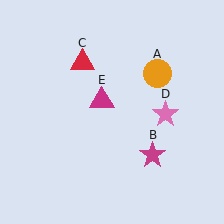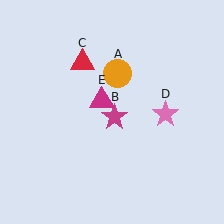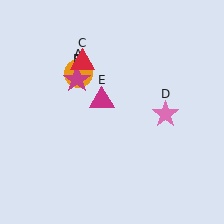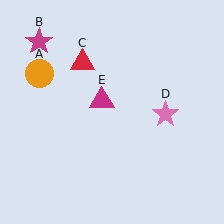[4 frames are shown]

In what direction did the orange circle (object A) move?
The orange circle (object A) moved left.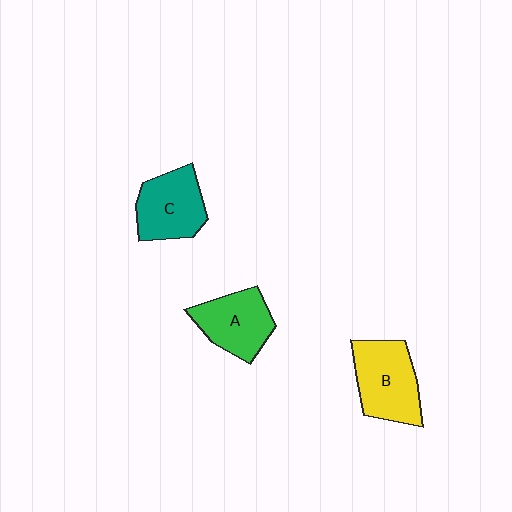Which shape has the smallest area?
Shape A (green).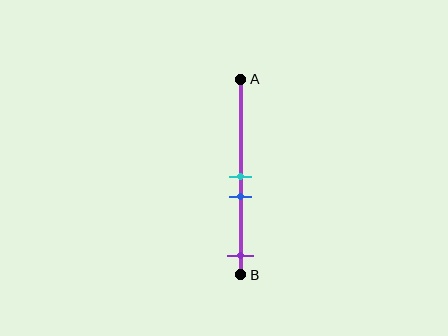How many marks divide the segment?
There are 3 marks dividing the segment.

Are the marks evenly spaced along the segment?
No, the marks are not evenly spaced.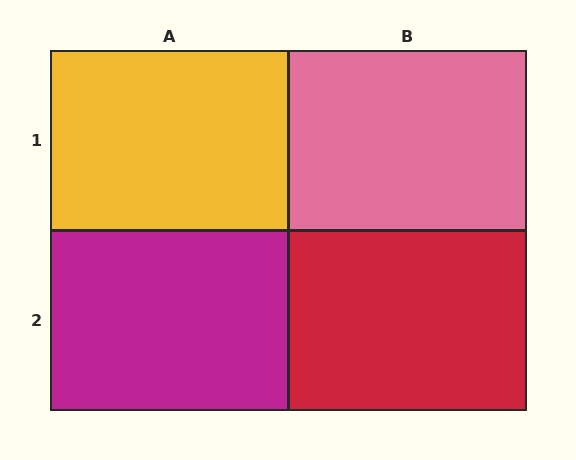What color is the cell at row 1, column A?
Yellow.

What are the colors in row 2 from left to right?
Magenta, red.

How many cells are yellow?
1 cell is yellow.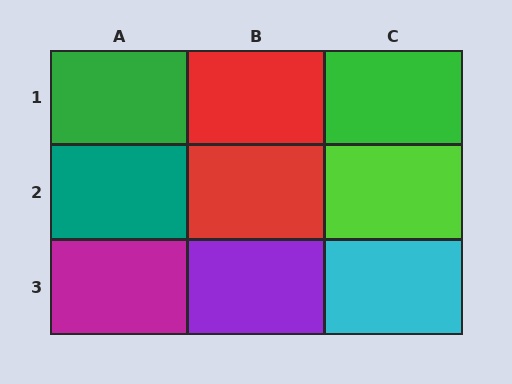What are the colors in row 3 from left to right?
Magenta, purple, cyan.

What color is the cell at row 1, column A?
Green.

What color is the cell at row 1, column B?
Red.